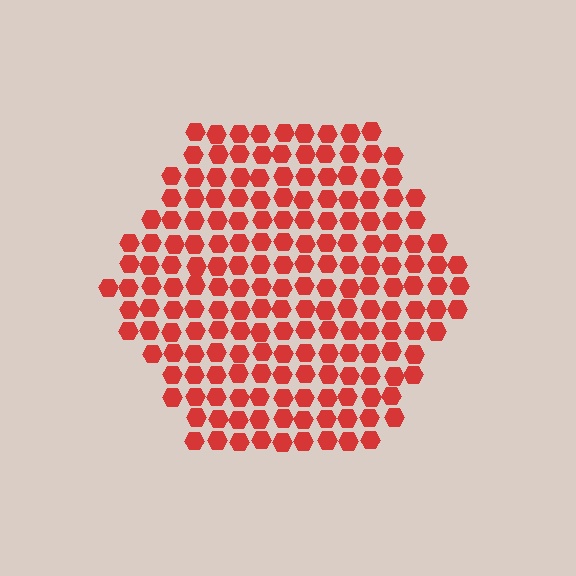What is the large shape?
The large shape is a hexagon.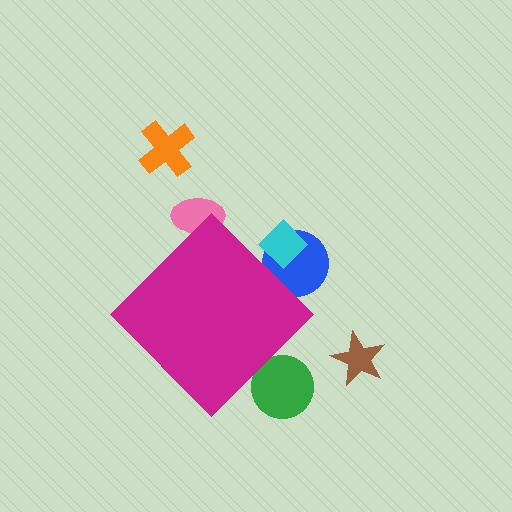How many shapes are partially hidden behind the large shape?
4 shapes are partially hidden.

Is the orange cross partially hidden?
No, the orange cross is fully visible.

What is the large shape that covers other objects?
A magenta diamond.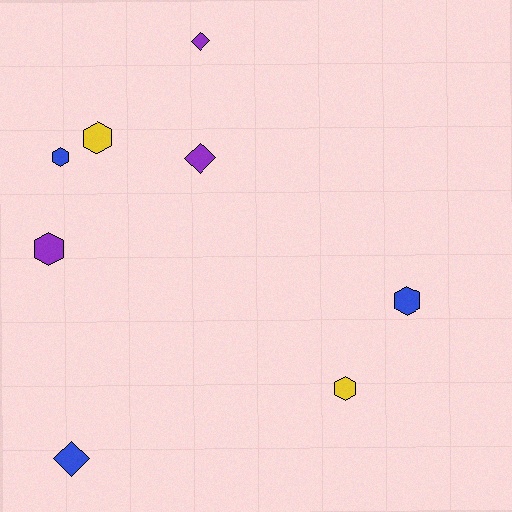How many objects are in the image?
There are 8 objects.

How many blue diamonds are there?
There is 1 blue diamond.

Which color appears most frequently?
Blue, with 3 objects.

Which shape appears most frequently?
Hexagon, with 5 objects.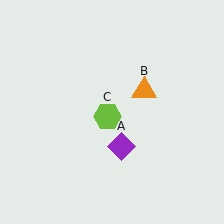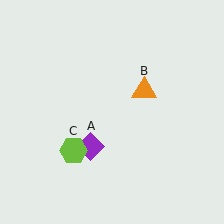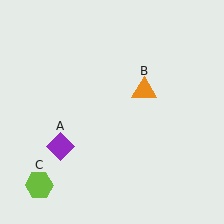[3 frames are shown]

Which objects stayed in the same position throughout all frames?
Orange triangle (object B) remained stationary.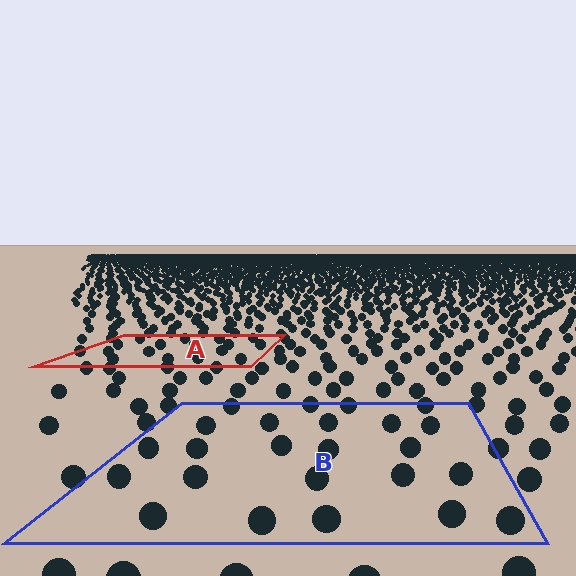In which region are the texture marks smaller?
The texture marks are smaller in region A, because it is farther away.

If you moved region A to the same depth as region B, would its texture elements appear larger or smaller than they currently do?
They would appear larger. At a closer depth, the same texture elements are projected at a bigger on-screen size.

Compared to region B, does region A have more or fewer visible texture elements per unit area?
Region A has more texture elements per unit area — they are packed more densely because it is farther away.